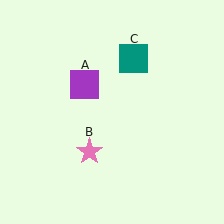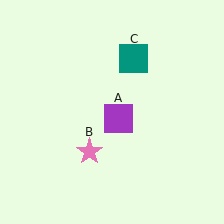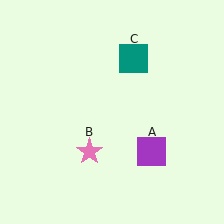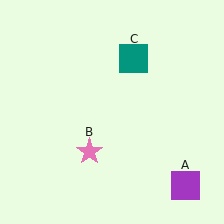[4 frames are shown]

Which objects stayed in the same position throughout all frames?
Pink star (object B) and teal square (object C) remained stationary.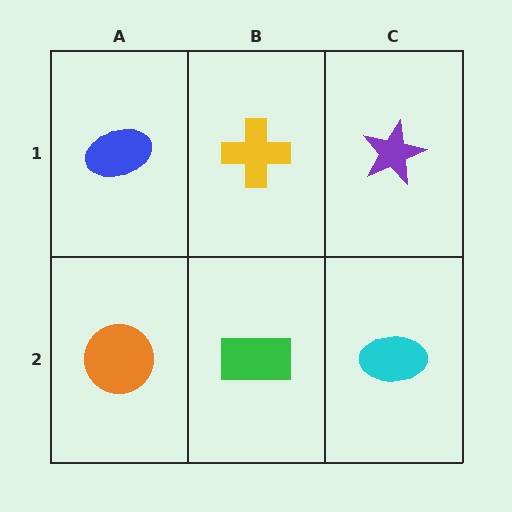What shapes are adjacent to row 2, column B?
A yellow cross (row 1, column B), an orange circle (row 2, column A), a cyan ellipse (row 2, column C).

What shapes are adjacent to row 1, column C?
A cyan ellipse (row 2, column C), a yellow cross (row 1, column B).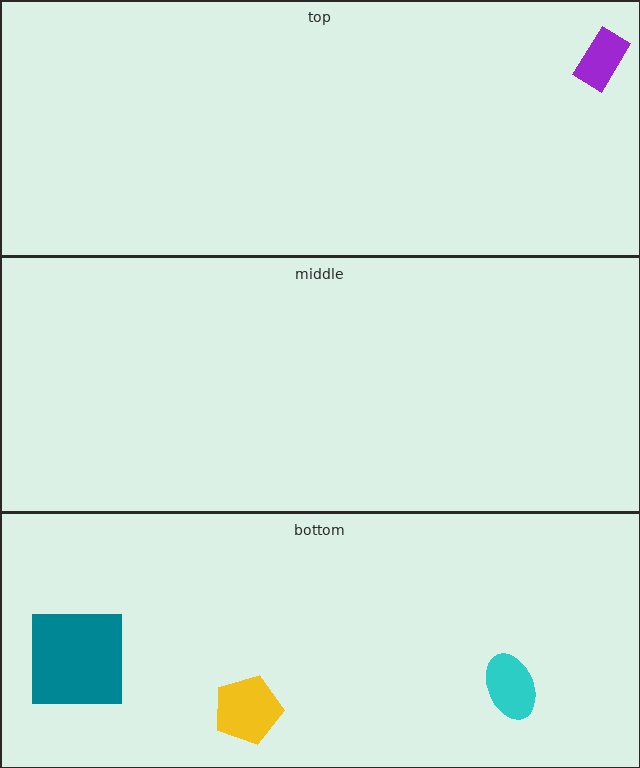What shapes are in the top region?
The purple rectangle.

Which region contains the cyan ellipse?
The bottom region.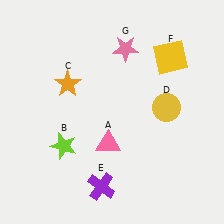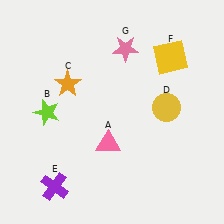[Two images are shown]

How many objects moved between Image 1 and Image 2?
2 objects moved between the two images.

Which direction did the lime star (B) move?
The lime star (B) moved up.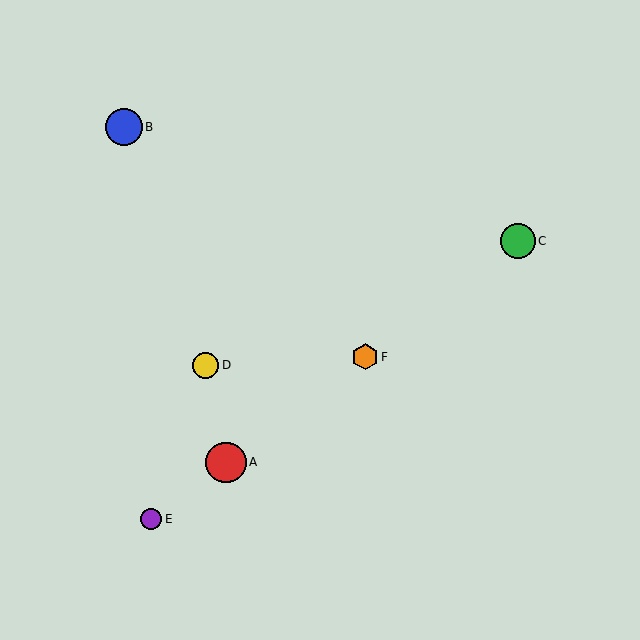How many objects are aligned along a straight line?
4 objects (A, C, E, F) are aligned along a straight line.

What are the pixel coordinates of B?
Object B is at (124, 127).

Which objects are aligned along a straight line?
Objects A, C, E, F are aligned along a straight line.